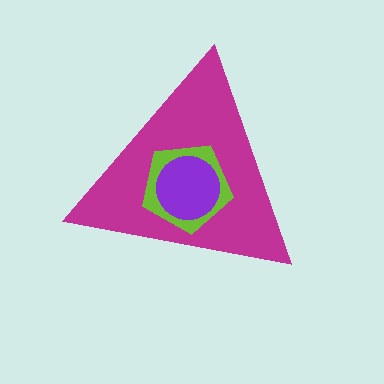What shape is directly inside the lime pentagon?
The purple circle.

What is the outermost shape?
The magenta triangle.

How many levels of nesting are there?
3.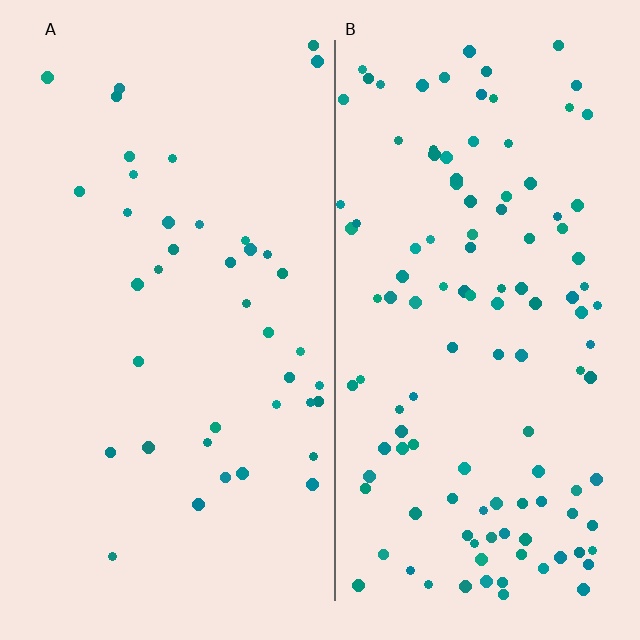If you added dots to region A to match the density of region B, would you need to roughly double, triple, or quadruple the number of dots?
Approximately triple.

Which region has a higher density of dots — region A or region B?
B (the right).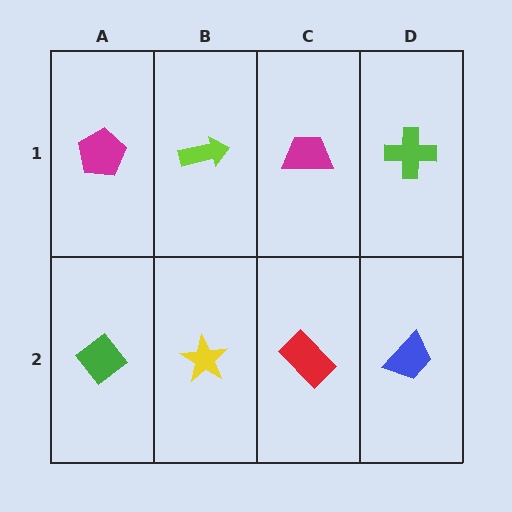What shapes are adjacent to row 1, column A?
A green diamond (row 2, column A), a lime arrow (row 1, column B).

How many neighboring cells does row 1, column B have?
3.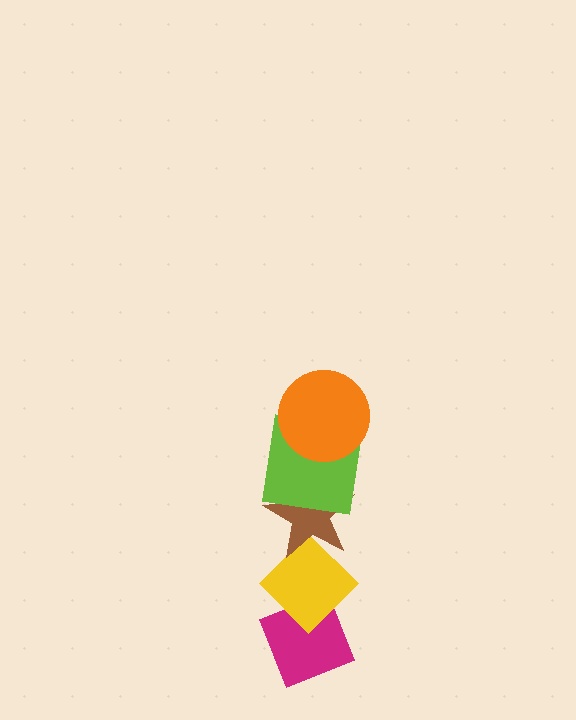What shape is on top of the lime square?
The orange circle is on top of the lime square.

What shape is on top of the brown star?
The lime square is on top of the brown star.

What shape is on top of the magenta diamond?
The yellow diamond is on top of the magenta diamond.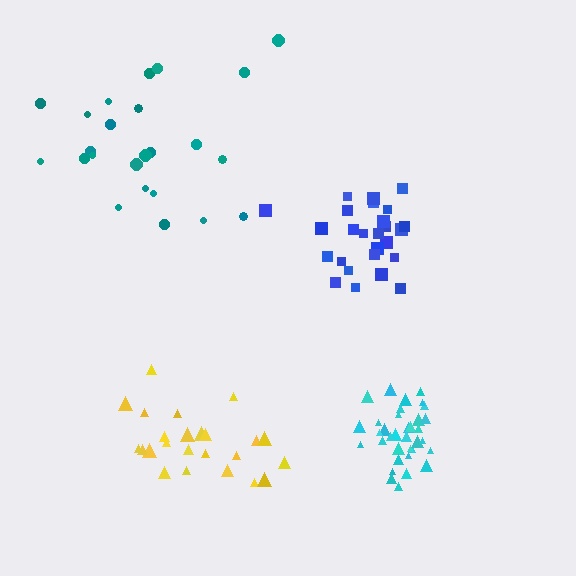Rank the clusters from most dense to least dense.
cyan, blue, yellow, teal.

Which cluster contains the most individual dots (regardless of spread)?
Cyan (35).